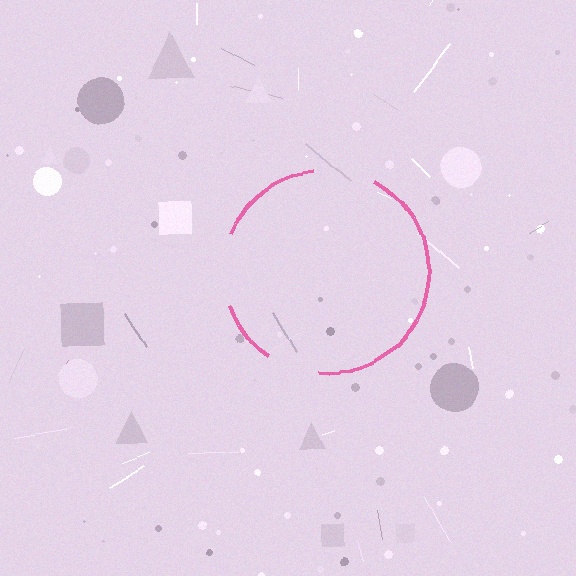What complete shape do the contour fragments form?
The contour fragments form a circle.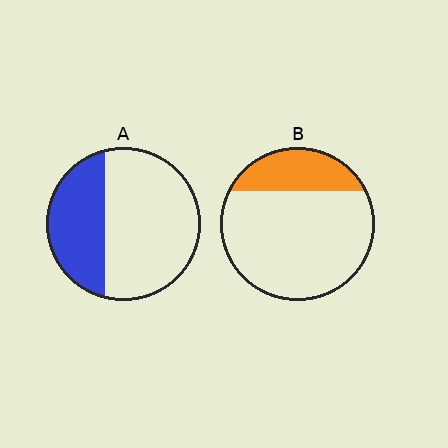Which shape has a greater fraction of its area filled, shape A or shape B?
Shape A.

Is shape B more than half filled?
No.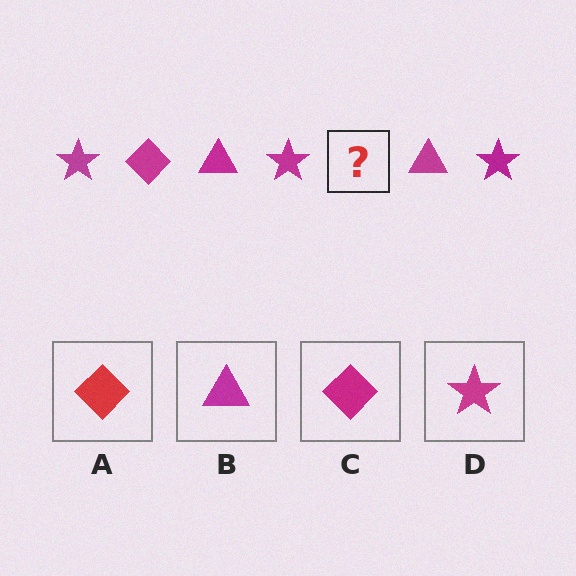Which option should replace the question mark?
Option C.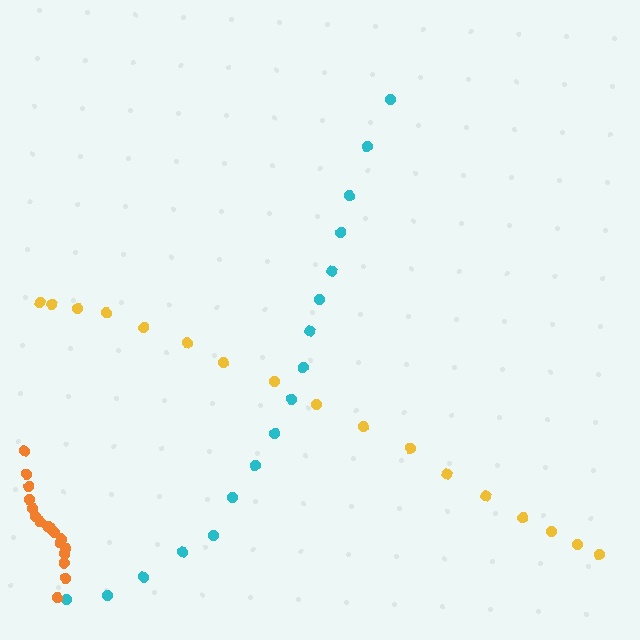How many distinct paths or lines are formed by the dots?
There are 3 distinct paths.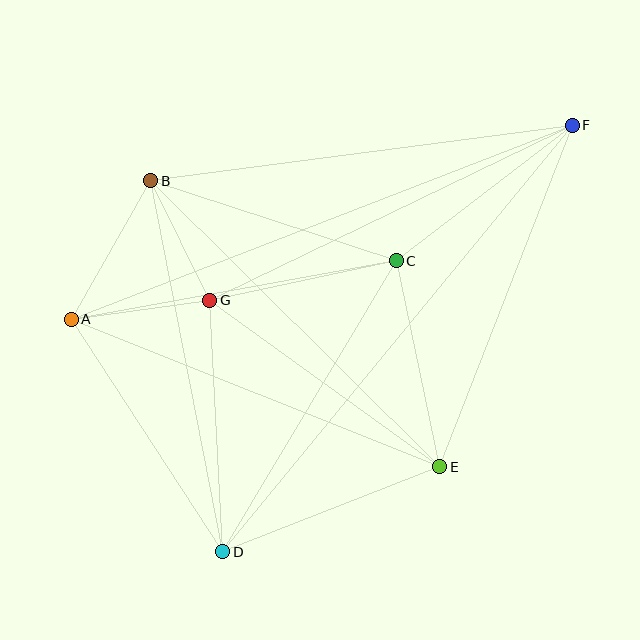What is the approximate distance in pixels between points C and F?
The distance between C and F is approximately 222 pixels.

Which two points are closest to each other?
Points B and G are closest to each other.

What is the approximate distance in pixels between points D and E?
The distance between D and E is approximately 233 pixels.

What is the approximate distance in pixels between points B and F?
The distance between B and F is approximately 425 pixels.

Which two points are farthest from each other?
Points D and F are farthest from each other.